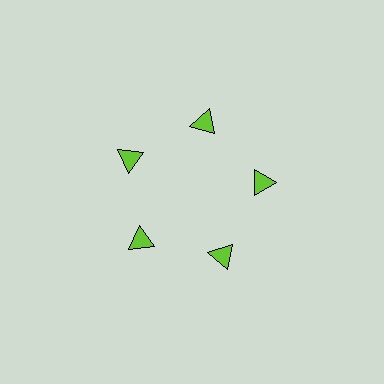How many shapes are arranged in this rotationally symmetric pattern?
There are 5 shapes, arranged in 5 groups of 1.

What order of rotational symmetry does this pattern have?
This pattern has 5-fold rotational symmetry.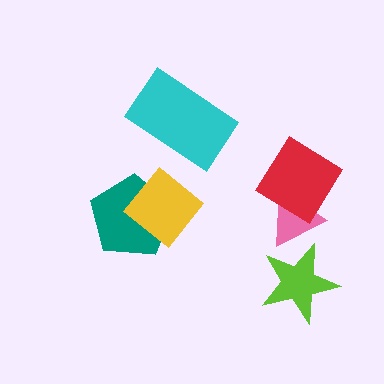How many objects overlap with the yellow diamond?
1 object overlaps with the yellow diamond.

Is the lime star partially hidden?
Yes, it is partially covered by another shape.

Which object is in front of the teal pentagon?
The yellow diamond is in front of the teal pentagon.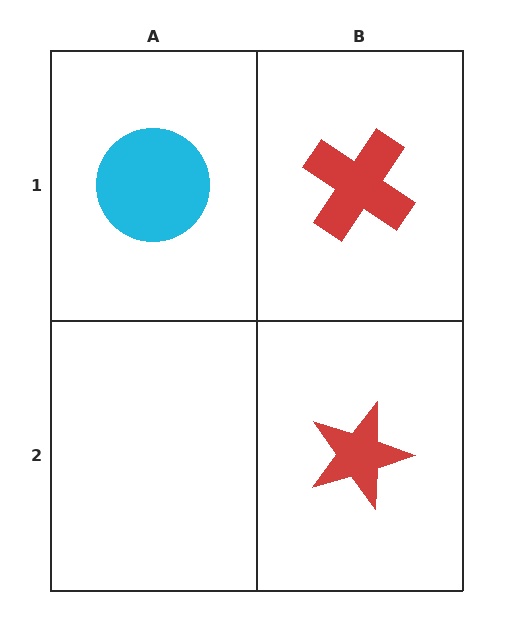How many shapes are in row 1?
2 shapes.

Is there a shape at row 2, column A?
No, that cell is empty.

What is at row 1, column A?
A cyan circle.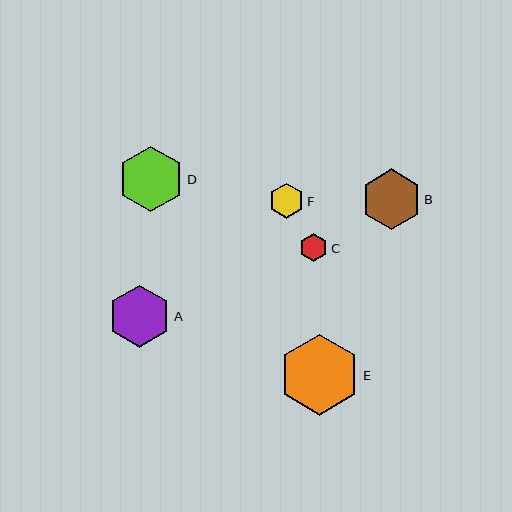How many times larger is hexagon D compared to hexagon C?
Hexagon D is approximately 2.3 times the size of hexagon C.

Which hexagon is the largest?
Hexagon E is the largest with a size of approximately 81 pixels.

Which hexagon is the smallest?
Hexagon C is the smallest with a size of approximately 28 pixels.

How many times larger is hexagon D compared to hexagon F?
Hexagon D is approximately 1.9 times the size of hexagon F.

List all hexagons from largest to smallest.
From largest to smallest: E, D, A, B, F, C.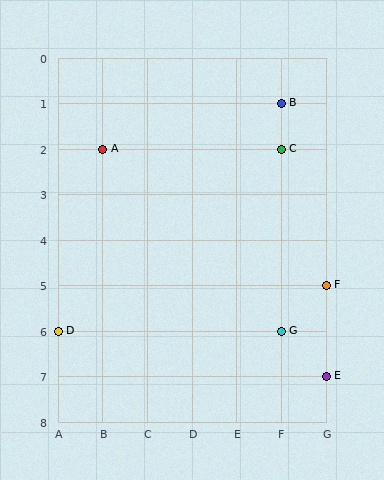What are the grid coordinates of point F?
Point F is at grid coordinates (G, 5).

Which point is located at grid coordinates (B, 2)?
Point A is at (B, 2).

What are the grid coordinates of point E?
Point E is at grid coordinates (G, 7).